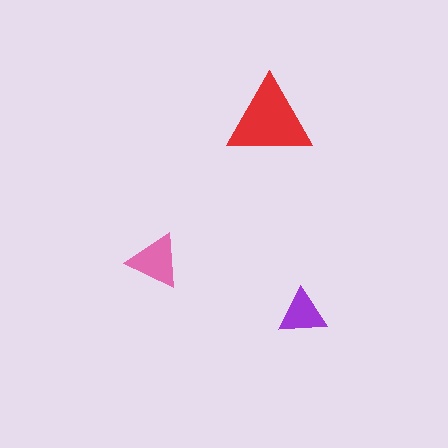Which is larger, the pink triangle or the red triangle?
The red one.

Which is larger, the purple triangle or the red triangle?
The red one.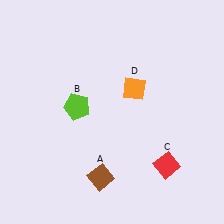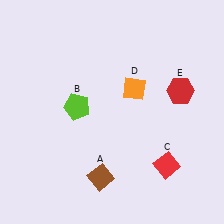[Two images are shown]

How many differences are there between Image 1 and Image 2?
There is 1 difference between the two images.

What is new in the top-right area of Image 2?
A red hexagon (E) was added in the top-right area of Image 2.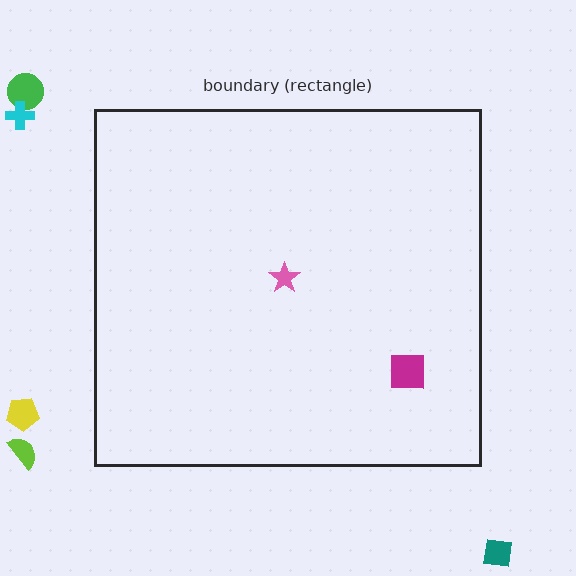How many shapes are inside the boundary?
2 inside, 5 outside.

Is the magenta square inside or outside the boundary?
Inside.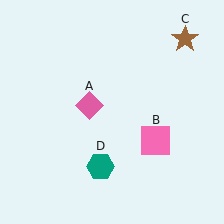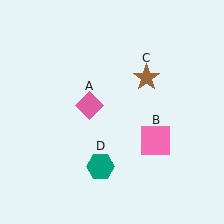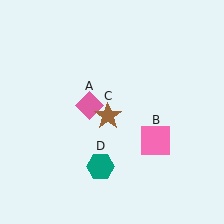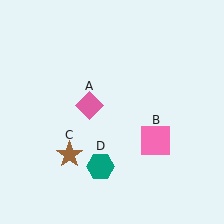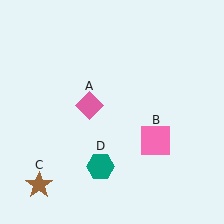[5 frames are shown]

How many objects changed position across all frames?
1 object changed position: brown star (object C).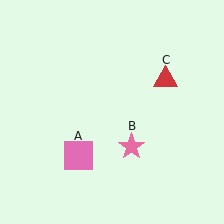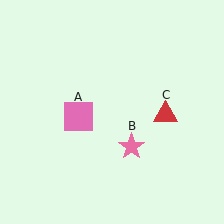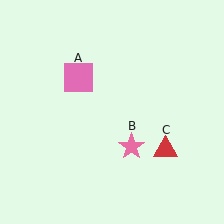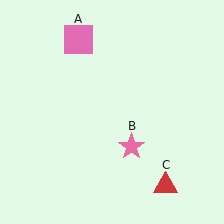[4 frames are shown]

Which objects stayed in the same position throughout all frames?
Pink star (object B) remained stationary.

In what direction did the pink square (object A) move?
The pink square (object A) moved up.